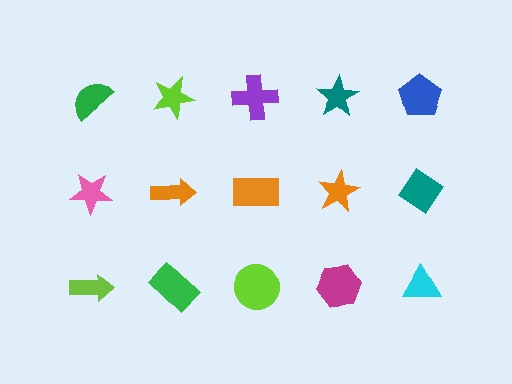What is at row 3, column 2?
A green rectangle.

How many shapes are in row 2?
5 shapes.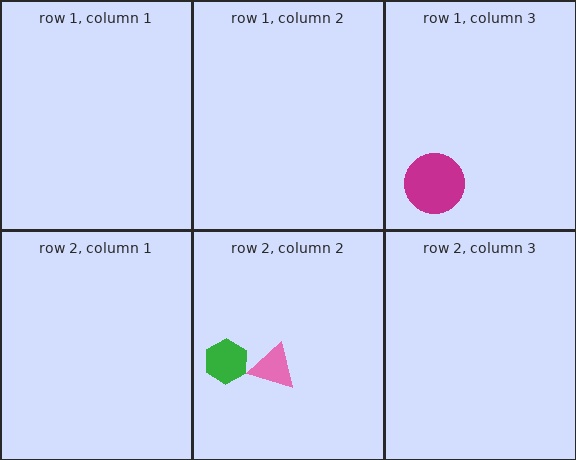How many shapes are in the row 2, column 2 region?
2.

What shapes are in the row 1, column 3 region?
The magenta circle.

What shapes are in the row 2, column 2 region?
The green hexagon, the pink triangle.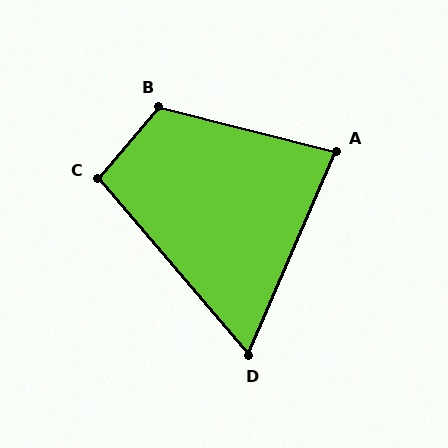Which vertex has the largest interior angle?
B, at approximately 116 degrees.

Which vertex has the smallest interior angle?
D, at approximately 64 degrees.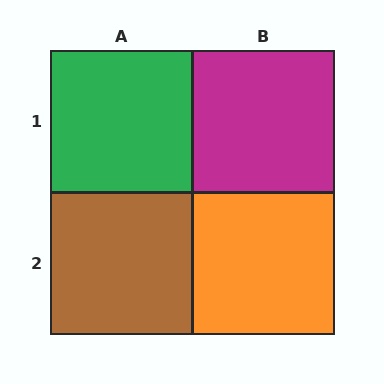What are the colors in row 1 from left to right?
Green, magenta.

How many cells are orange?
1 cell is orange.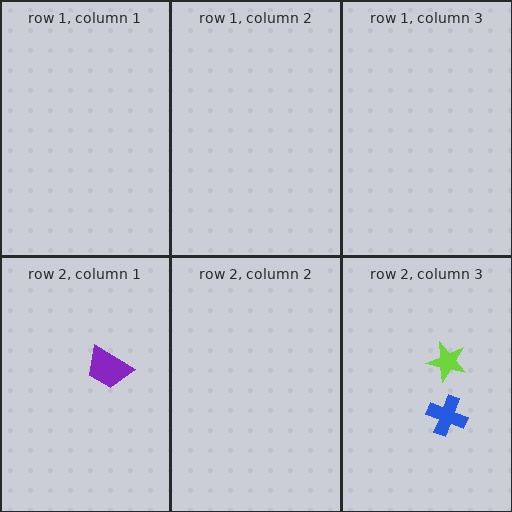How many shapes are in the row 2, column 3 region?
2.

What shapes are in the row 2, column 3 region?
The blue cross, the lime star.